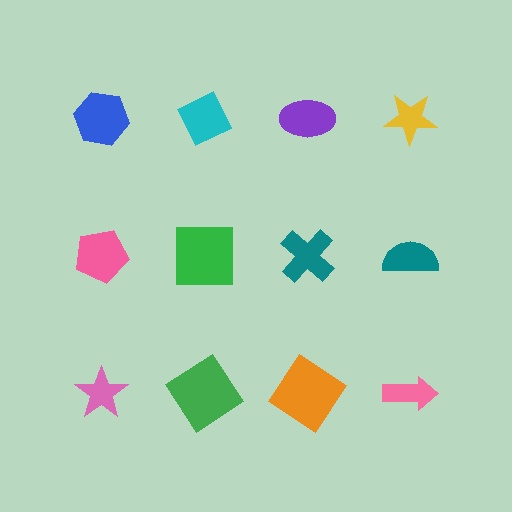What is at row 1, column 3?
A purple ellipse.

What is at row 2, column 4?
A teal semicircle.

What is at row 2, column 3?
A teal cross.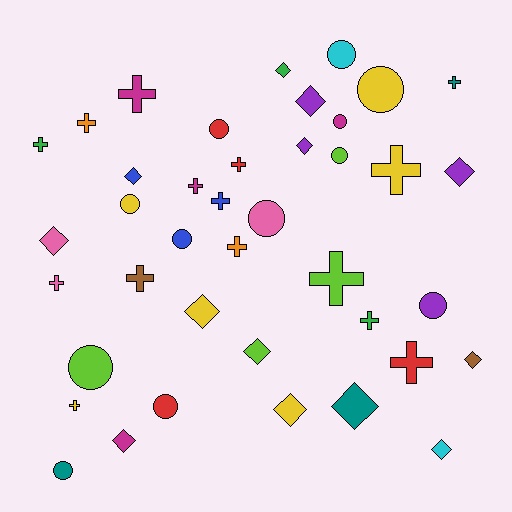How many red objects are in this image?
There are 4 red objects.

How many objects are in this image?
There are 40 objects.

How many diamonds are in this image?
There are 13 diamonds.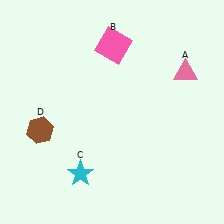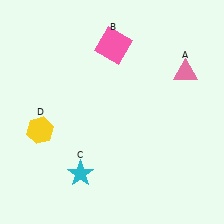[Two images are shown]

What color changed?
The hexagon (D) changed from brown in Image 1 to yellow in Image 2.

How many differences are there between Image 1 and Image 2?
There is 1 difference between the two images.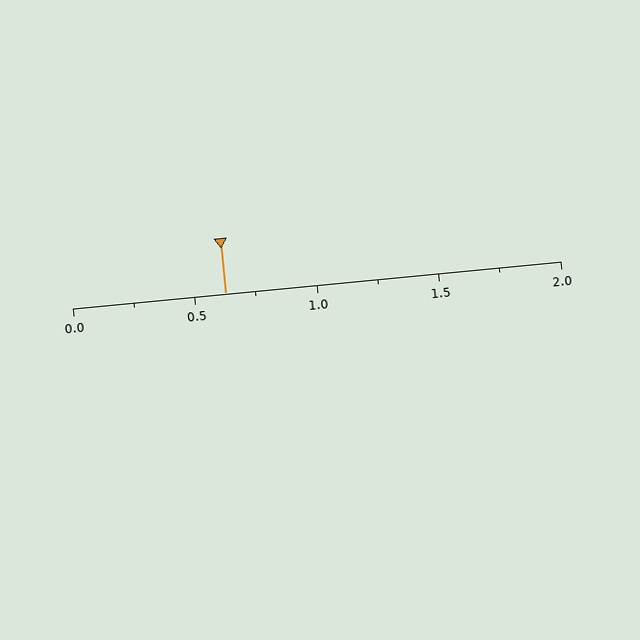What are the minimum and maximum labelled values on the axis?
The axis runs from 0.0 to 2.0.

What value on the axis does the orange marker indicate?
The marker indicates approximately 0.62.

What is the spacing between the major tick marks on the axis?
The major ticks are spaced 0.5 apart.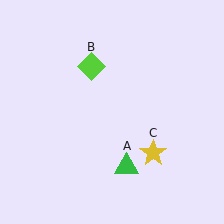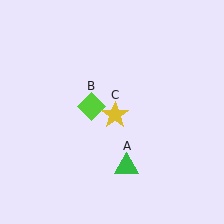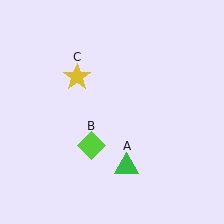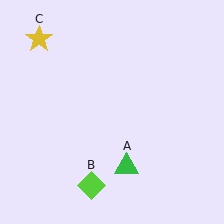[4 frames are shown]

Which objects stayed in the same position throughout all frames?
Green triangle (object A) remained stationary.